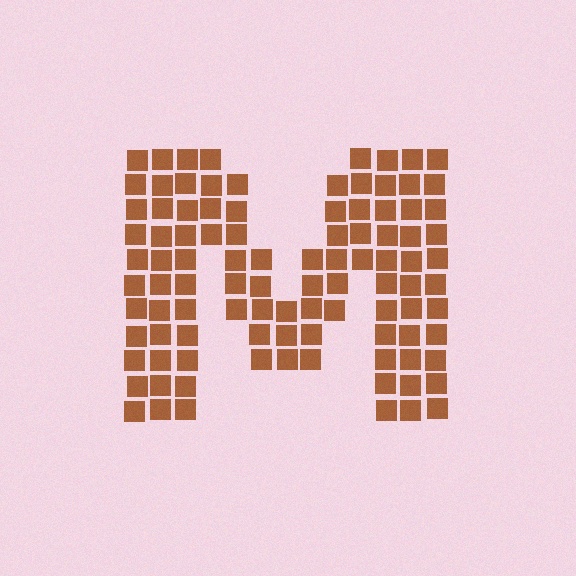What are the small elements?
The small elements are squares.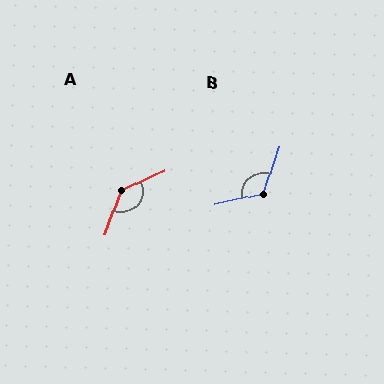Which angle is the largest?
A, at approximately 134 degrees.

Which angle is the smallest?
B, at approximately 121 degrees.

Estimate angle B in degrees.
Approximately 121 degrees.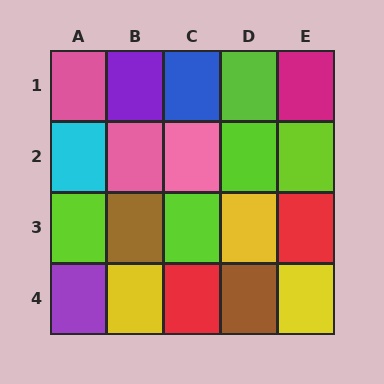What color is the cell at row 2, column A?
Cyan.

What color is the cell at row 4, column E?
Yellow.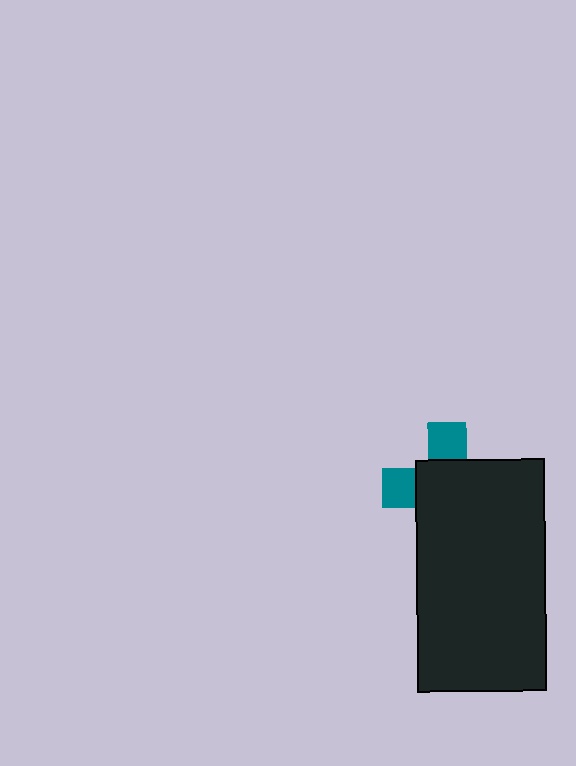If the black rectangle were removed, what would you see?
You would see the complete teal cross.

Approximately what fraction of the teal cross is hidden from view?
Roughly 68% of the teal cross is hidden behind the black rectangle.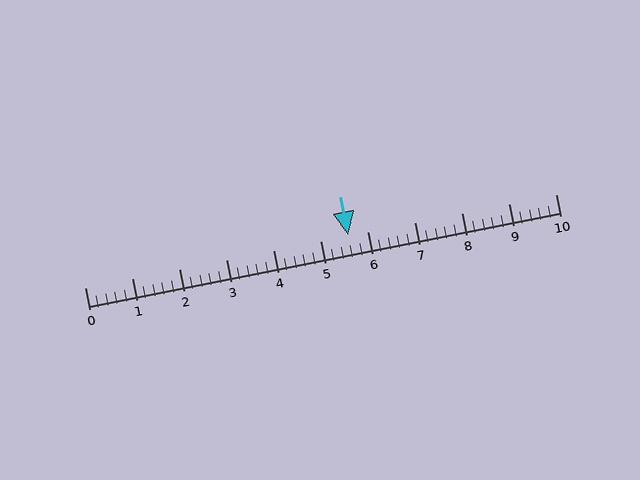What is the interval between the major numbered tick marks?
The major tick marks are spaced 1 units apart.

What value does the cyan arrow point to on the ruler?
The cyan arrow points to approximately 5.6.